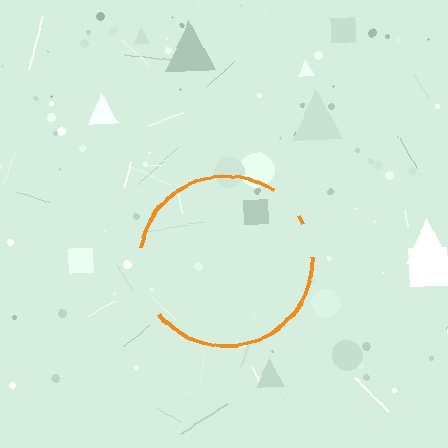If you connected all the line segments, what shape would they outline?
They would outline a circle.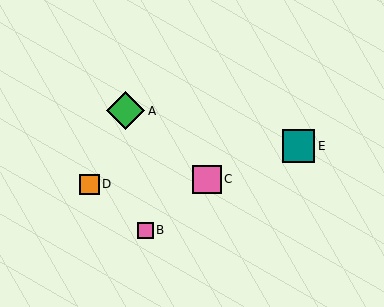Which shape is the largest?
The green diamond (labeled A) is the largest.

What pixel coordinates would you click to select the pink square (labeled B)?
Click at (146, 230) to select the pink square B.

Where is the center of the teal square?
The center of the teal square is at (298, 146).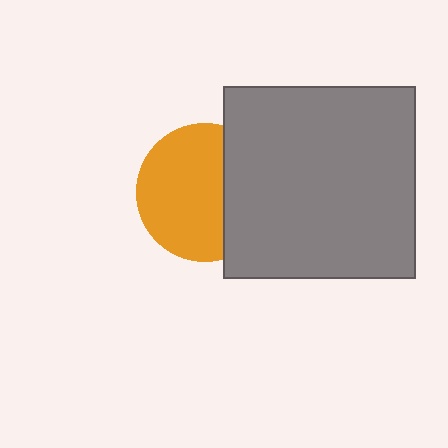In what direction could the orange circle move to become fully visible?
The orange circle could move left. That would shift it out from behind the gray square entirely.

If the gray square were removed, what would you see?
You would see the complete orange circle.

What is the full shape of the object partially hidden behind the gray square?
The partially hidden object is an orange circle.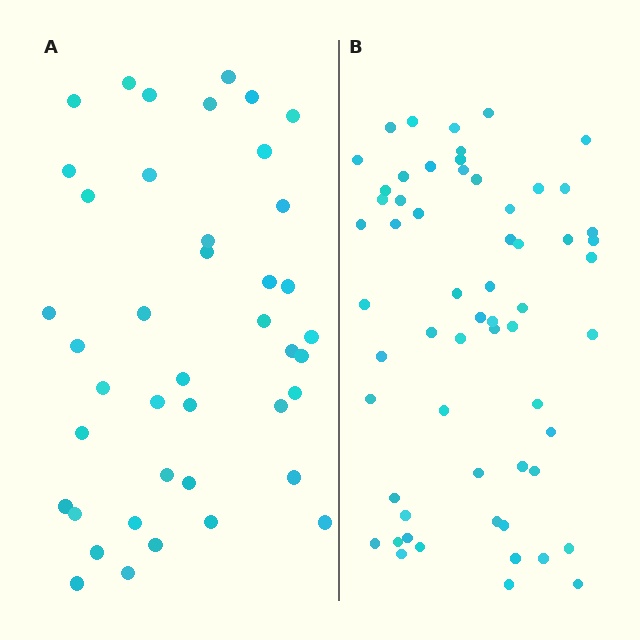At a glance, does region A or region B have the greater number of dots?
Region B (the right region) has more dots.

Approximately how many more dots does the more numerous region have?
Region B has approximately 20 more dots than region A.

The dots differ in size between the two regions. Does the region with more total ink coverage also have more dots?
No. Region A has more total ink coverage because its dots are larger, but region B actually contains more individual dots. Total area can be misleading — the number of items is what matters here.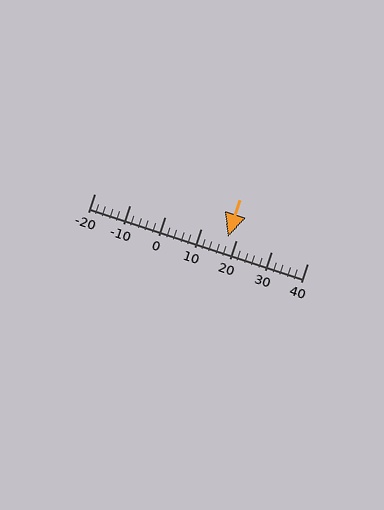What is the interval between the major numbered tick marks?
The major tick marks are spaced 10 units apart.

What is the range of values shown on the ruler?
The ruler shows values from -20 to 40.